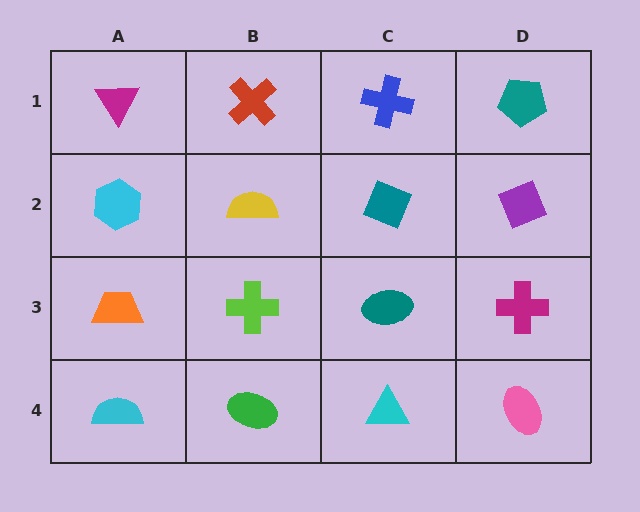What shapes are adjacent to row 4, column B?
A lime cross (row 3, column B), a cyan semicircle (row 4, column A), a cyan triangle (row 4, column C).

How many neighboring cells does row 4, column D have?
2.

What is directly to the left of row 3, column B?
An orange trapezoid.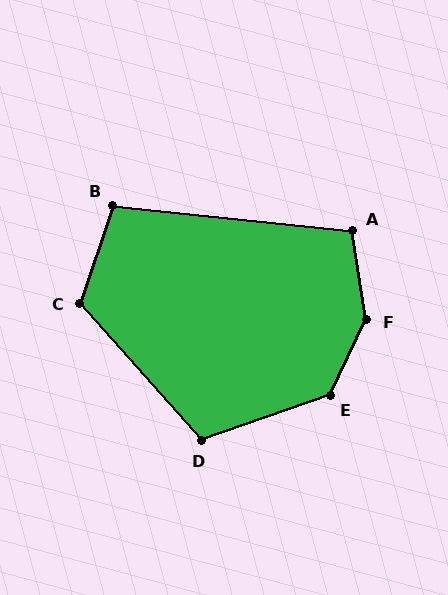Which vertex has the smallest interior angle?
B, at approximately 103 degrees.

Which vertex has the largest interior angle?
F, at approximately 145 degrees.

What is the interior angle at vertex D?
Approximately 113 degrees (obtuse).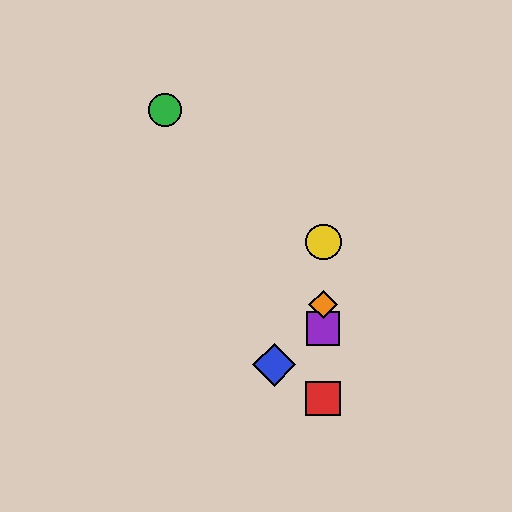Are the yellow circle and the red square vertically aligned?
Yes, both are at x≈323.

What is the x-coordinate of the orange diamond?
The orange diamond is at x≈323.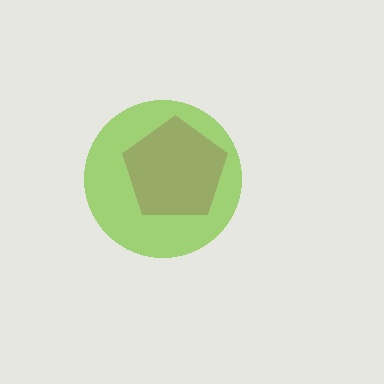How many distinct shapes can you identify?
There are 2 distinct shapes: a magenta pentagon, a lime circle.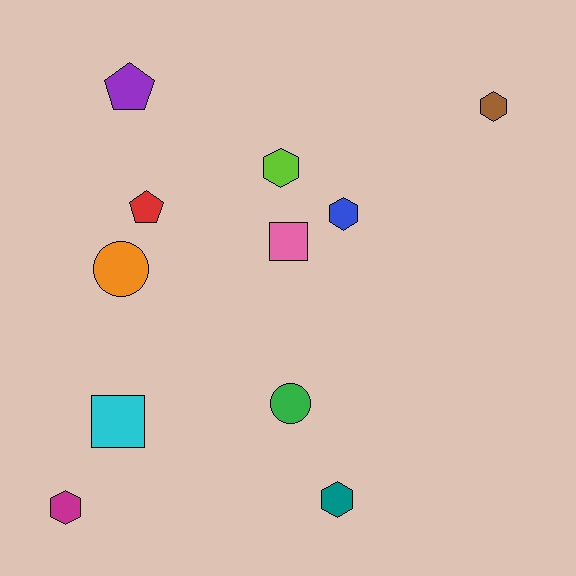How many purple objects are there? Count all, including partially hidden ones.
There is 1 purple object.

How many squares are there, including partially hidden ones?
There are 2 squares.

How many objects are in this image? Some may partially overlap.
There are 11 objects.